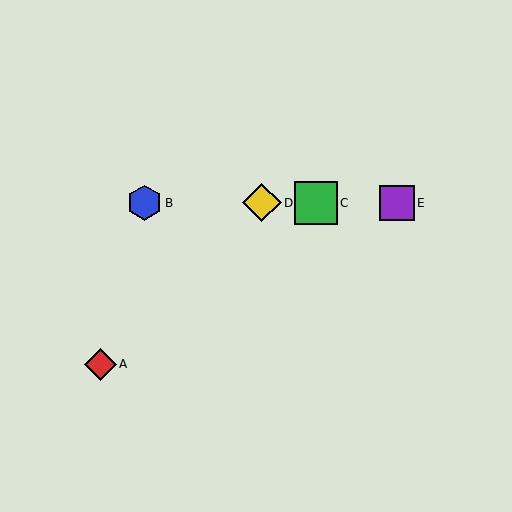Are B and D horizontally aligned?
Yes, both are at y≈203.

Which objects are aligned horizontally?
Objects B, C, D, E are aligned horizontally.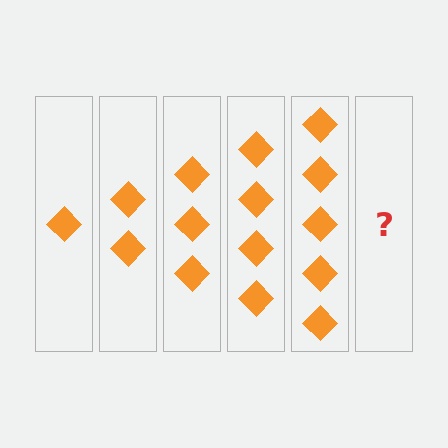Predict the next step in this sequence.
The next step is 6 diamonds.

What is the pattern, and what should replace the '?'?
The pattern is that each step adds one more diamond. The '?' should be 6 diamonds.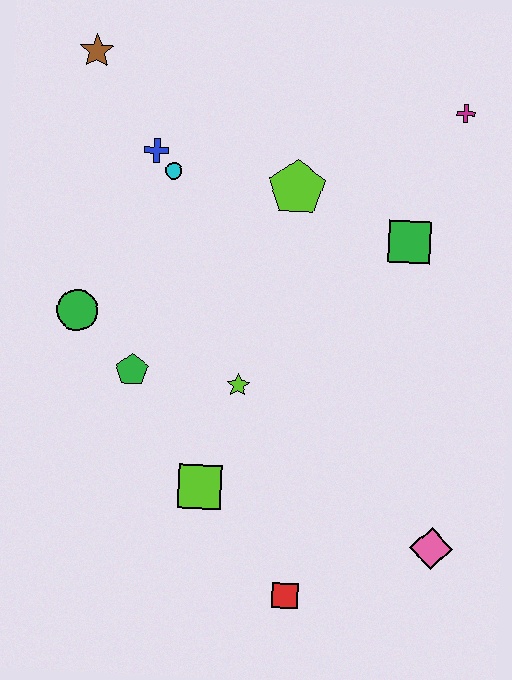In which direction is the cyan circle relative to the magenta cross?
The cyan circle is to the left of the magenta cross.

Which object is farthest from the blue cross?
The pink diamond is farthest from the blue cross.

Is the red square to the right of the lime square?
Yes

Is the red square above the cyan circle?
No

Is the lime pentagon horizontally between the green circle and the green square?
Yes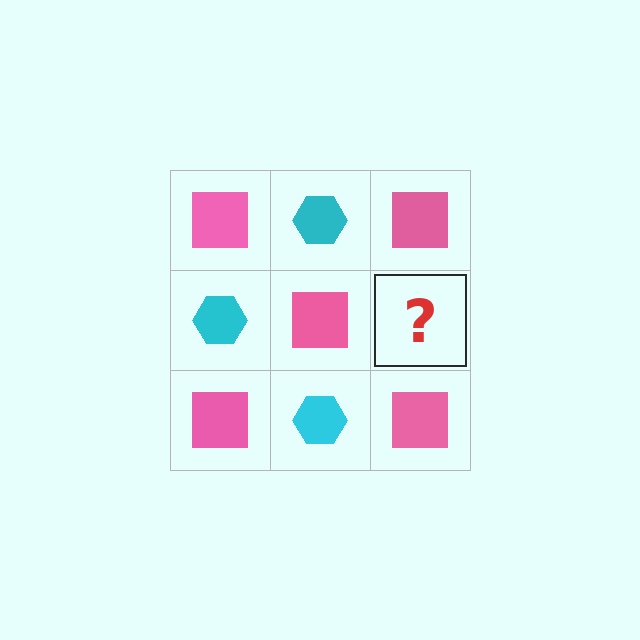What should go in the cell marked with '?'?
The missing cell should contain a cyan hexagon.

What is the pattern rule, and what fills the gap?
The rule is that it alternates pink square and cyan hexagon in a checkerboard pattern. The gap should be filled with a cyan hexagon.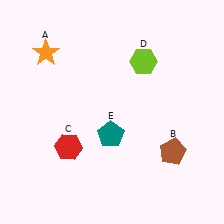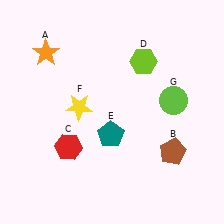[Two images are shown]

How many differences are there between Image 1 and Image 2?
There are 2 differences between the two images.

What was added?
A yellow star (F), a lime circle (G) were added in Image 2.